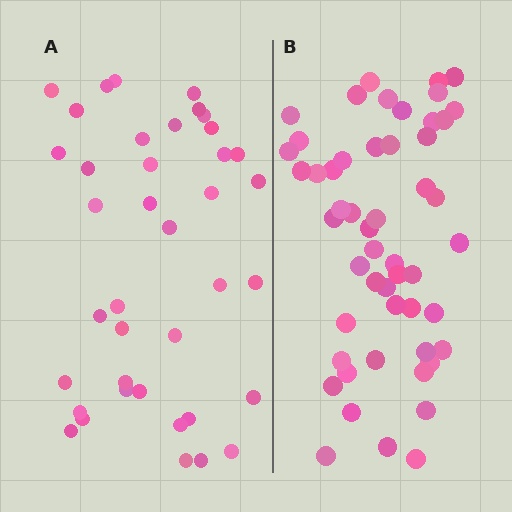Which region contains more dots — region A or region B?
Region B (the right region) has more dots.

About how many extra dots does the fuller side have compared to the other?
Region B has approximately 15 more dots than region A.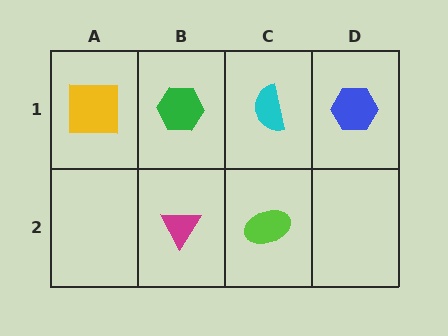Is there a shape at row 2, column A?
No, that cell is empty.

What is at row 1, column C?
A cyan semicircle.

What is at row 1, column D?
A blue hexagon.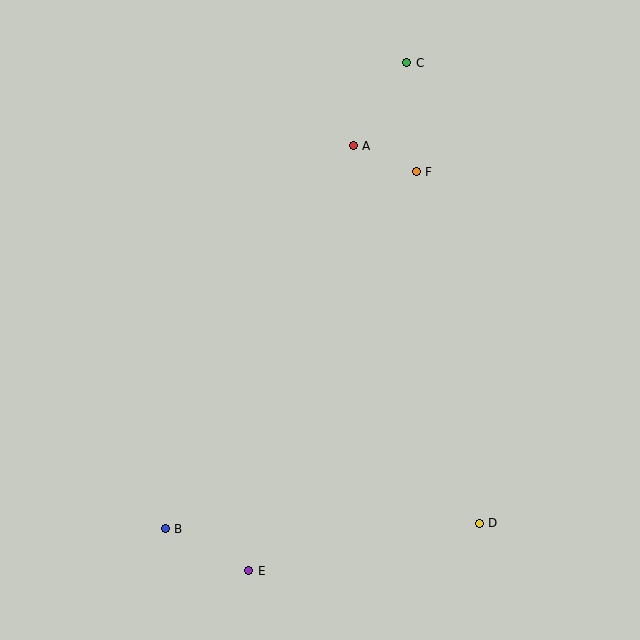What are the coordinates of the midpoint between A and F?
The midpoint between A and F is at (385, 159).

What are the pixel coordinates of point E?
Point E is at (249, 571).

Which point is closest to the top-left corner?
Point A is closest to the top-left corner.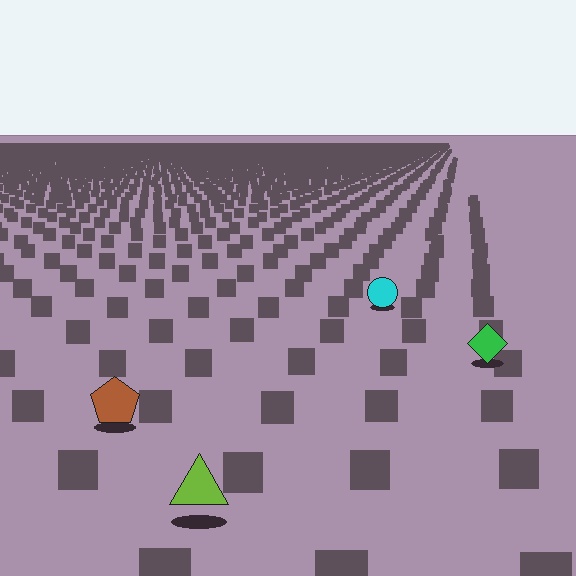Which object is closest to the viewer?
The lime triangle is closest. The texture marks near it are larger and more spread out.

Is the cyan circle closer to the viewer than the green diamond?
No. The green diamond is closer — you can tell from the texture gradient: the ground texture is coarser near it.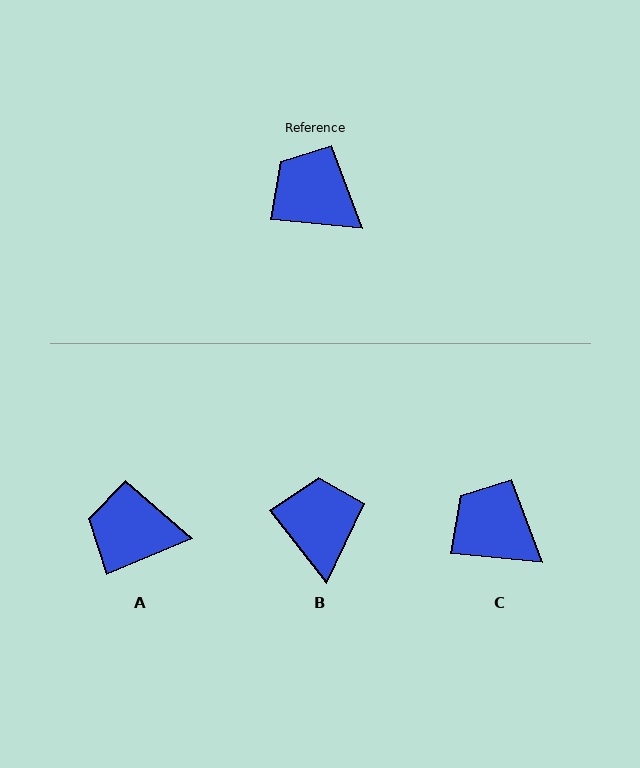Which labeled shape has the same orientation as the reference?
C.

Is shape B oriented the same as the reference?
No, it is off by about 46 degrees.